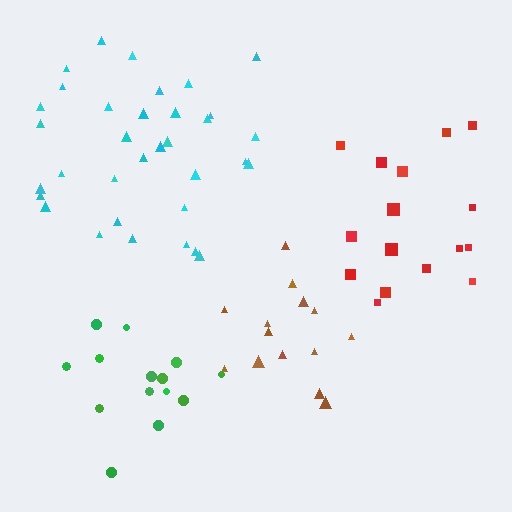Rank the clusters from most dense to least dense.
brown, cyan, green, red.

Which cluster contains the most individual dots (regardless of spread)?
Cyan (34).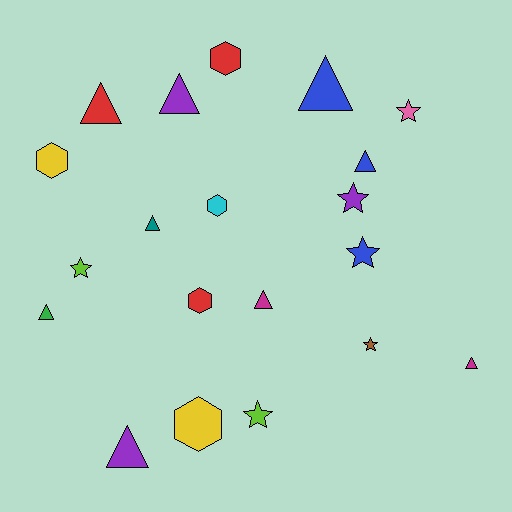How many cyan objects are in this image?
There is 1 cyan object.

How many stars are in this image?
There are 6 stars.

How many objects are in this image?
There are 20 objects.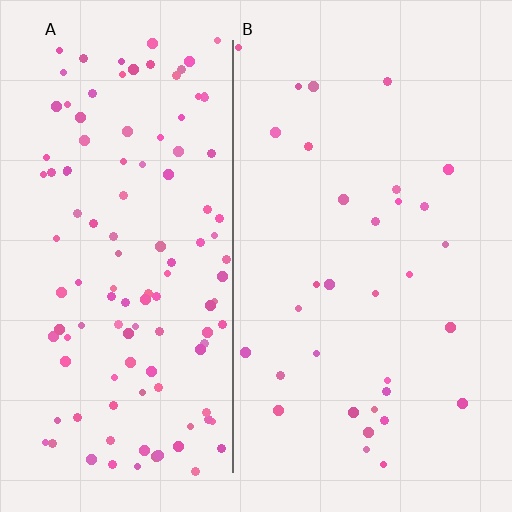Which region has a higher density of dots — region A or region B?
A (the left).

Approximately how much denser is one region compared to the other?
Approximately 3.7× — region A over region B.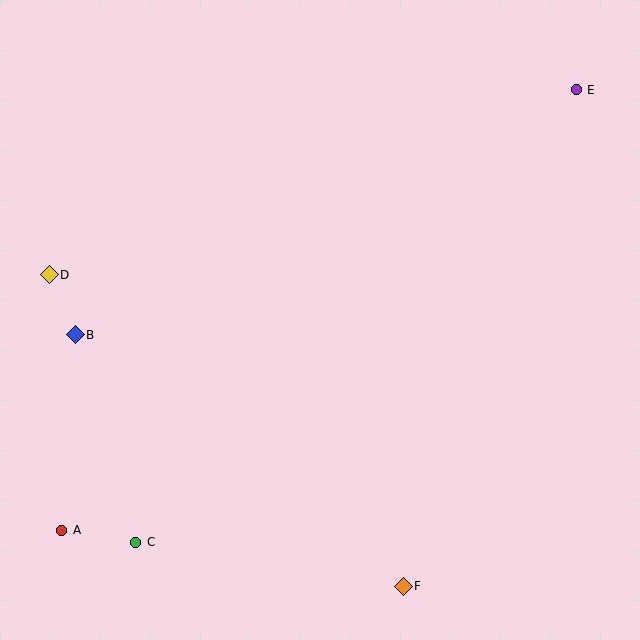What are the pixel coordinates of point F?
Point F is at (403, 586).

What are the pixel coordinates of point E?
Point E is at (576, 90).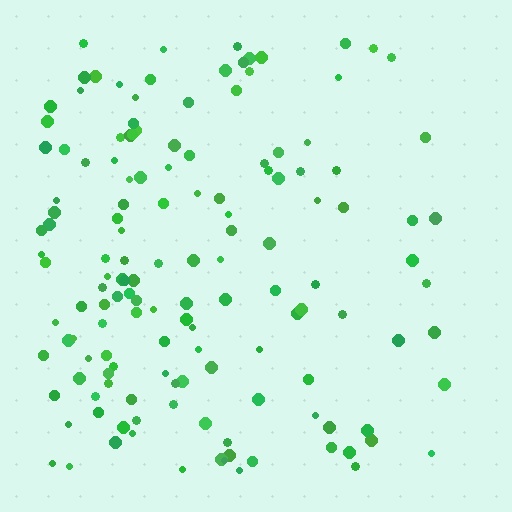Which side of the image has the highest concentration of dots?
The left.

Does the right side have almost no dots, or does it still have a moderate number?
Still a moderate number, just noticeably fewer than the left.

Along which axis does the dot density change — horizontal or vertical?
Horizontal.